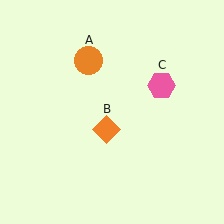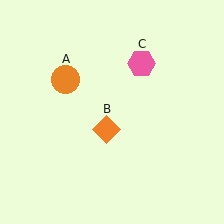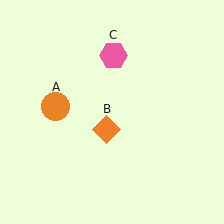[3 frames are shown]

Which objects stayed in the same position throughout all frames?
Orange diamond (object B) remained stationary.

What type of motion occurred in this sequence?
The orange circle (object A), pink hexagon (object C) rotated counterclockwise around the center of the scene.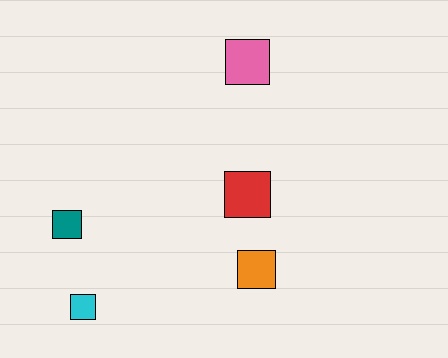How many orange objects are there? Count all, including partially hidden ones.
There is 1 orange object.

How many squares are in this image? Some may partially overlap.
There are 5 squares.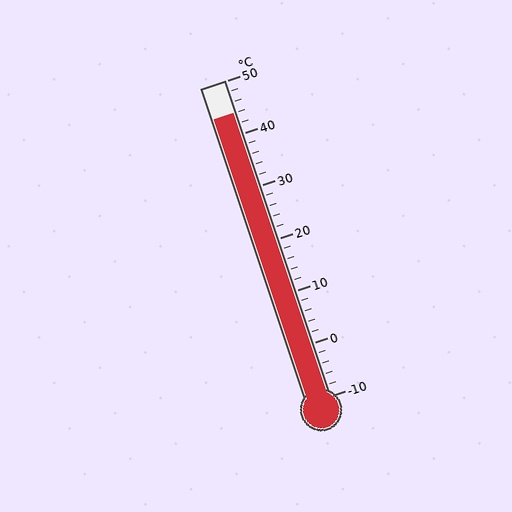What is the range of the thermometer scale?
The thermometer scale ranges from -10°C to 50°C.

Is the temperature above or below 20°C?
The temperature is above 20°C.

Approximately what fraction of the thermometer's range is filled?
The thermometer is filled to approximately 90% of its range.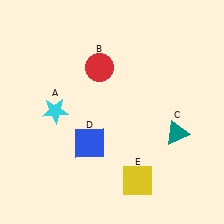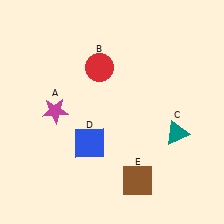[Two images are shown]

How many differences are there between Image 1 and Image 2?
There are 2 differences between the two images.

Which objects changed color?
A changed from cyan to magenta. E changed from yellow to brown.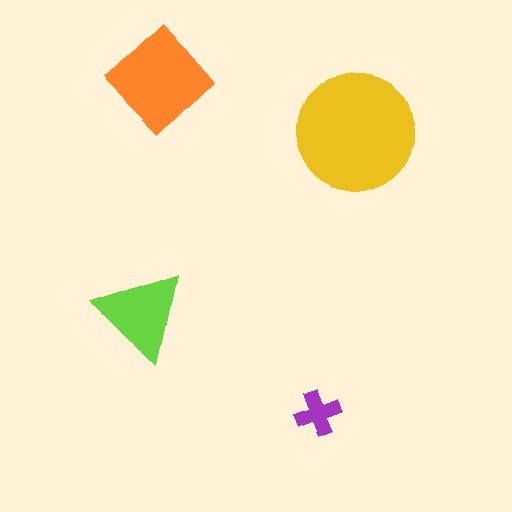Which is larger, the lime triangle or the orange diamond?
The orange diamond.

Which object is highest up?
The orange diamond is topmost.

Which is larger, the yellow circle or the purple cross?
The yellow circle.